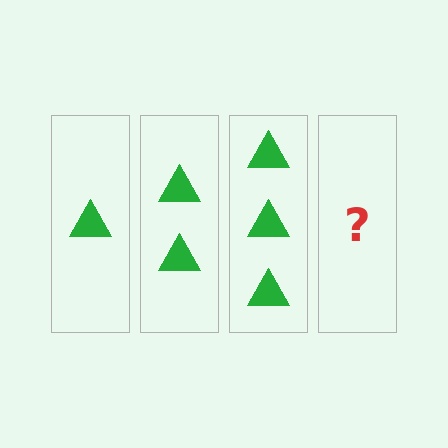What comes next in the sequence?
The next element should be 4 triangles.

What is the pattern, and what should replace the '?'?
The pattern is that each step adds one more triangle. The '?' should be 4 triangles.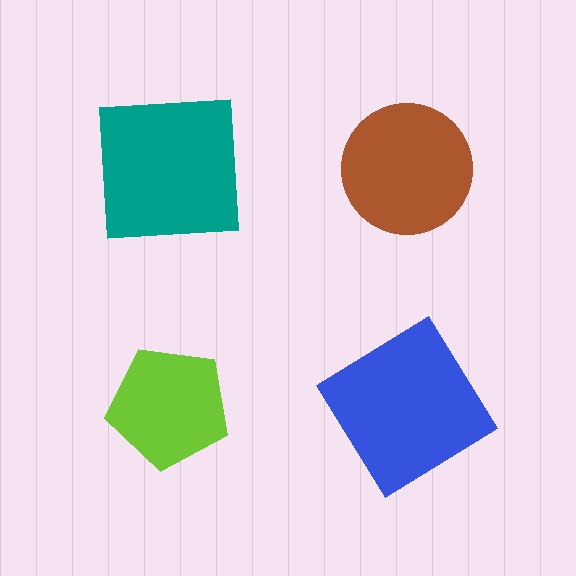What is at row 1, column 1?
A teal square.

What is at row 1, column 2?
A brown circle.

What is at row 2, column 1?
A lime pentagon.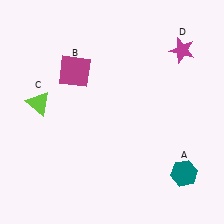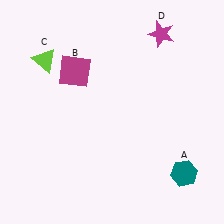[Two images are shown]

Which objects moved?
The objects that moved are: the lime triangle (C), the magenta star (D).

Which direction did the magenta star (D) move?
The magenta star (D) moved left.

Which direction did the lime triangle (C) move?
The lime triangle (C) moved up.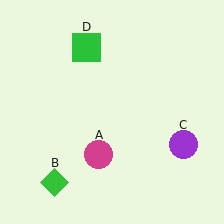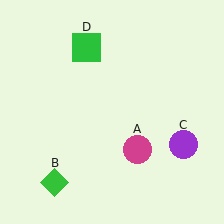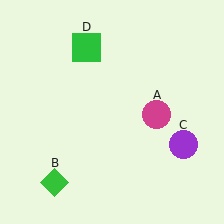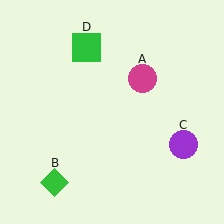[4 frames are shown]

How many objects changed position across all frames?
1 object changed position: magenta circle (object A).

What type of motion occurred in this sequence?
The magenta circle (object A) rotated counterclockwise around the center of the scene.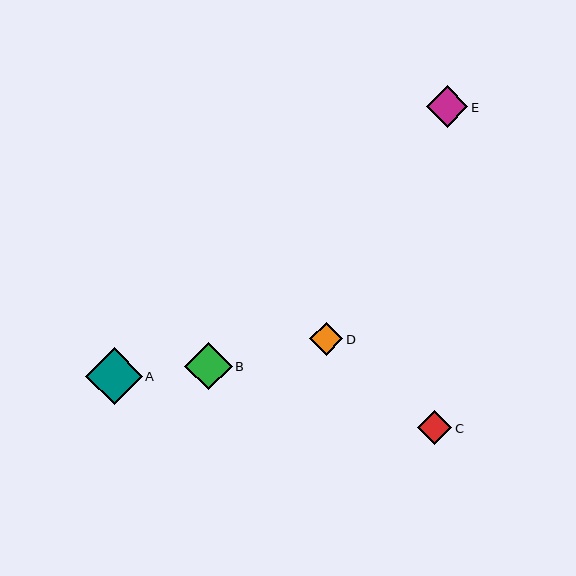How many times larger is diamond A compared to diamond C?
Diamond A is approximately 1.7 times the size of diamond C.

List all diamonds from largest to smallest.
From largest to smallest: A, B, E, C, D.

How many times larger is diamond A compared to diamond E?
Diamond A is approximately 1.4 times the size of diamond E.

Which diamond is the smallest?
Diamond D is the smallest with a size of approximately 33 pixels.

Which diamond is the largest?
Diamond A is the largest with a size of approximately 57 pixels.